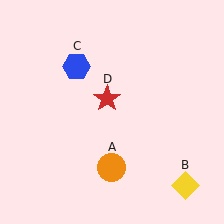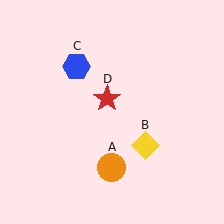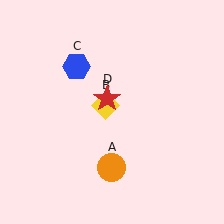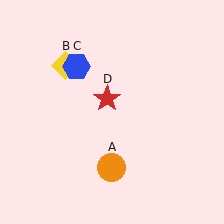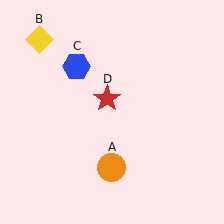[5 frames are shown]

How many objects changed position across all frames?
1 object changed position: yellow diamond (object B).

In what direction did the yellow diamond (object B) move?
The yellow diamond (object B) moved up and to the left.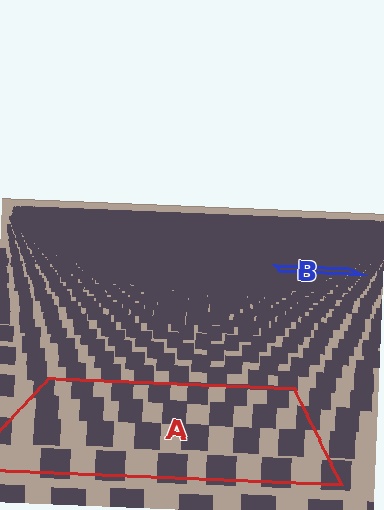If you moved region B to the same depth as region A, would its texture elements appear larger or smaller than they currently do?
They would appear larger. At a closer depth, the same texture elements are projected at a bigger on-screen size.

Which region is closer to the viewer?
Region A is closer. The texture elements there are larger and more spread out.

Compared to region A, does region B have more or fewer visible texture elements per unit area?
Region B has more texture elements per unit area — they are packed more densely because it is farther away.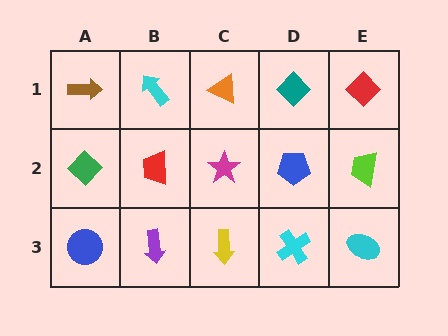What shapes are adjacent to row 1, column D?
A blue pentagon (row 2, column D), an orange triangle (row 1, column C), a red diamond (row 1, column E).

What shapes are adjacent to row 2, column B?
A cyan arrow (row 1, column B), a purple arrow (row 3, column B), a green diamond (row 2, column A), a magenta star (row 2, column C).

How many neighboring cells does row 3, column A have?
2.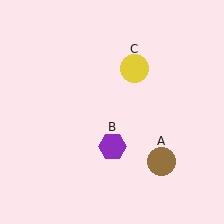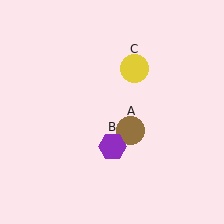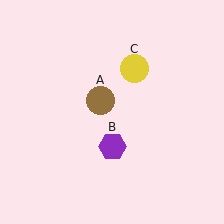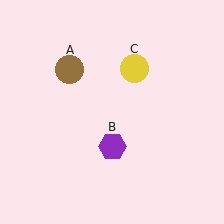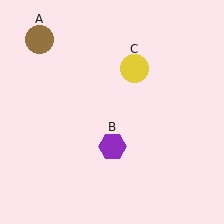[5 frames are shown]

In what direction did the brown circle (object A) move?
The brown circle (object A) moved up and to the left.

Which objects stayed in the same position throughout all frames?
Purple hexagon (object B) and yellow circle (object C) remained stationary.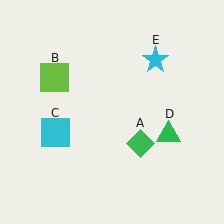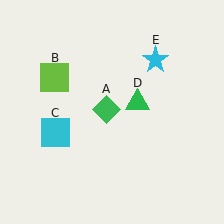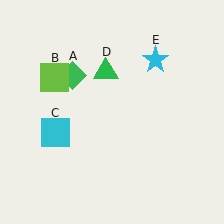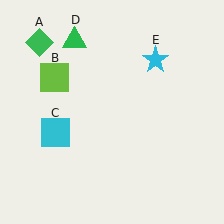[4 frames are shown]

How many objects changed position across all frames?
2 objects changed position: green diamond (object A), green triangle (object D).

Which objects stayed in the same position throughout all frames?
Lime square (object B) and cyan square (object C) and cyan star (object E) remained stationary.